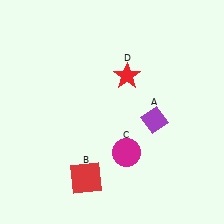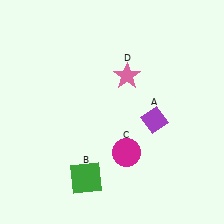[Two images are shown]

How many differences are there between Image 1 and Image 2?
There are 2 differences between the two images.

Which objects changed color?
B changed from red to green. D changed from red to pink.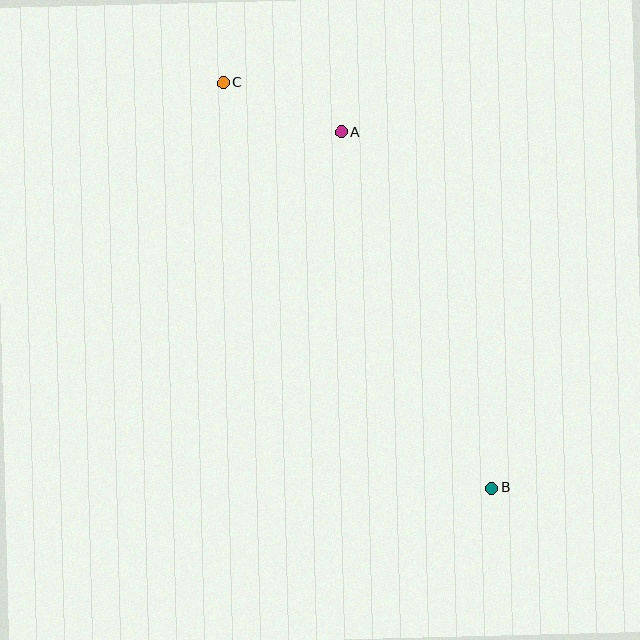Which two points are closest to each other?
Points A and C are closest to each other.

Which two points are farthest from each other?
Points B and C are farthest from each other.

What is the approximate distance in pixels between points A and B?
The distance between A and B is approximately 386 pixels.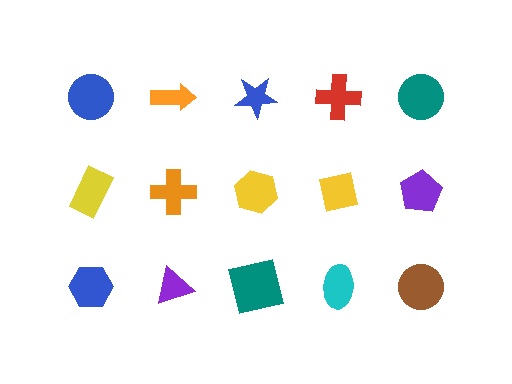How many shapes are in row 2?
5 shapes.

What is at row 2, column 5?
A purple pentagon.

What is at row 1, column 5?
A teal circle.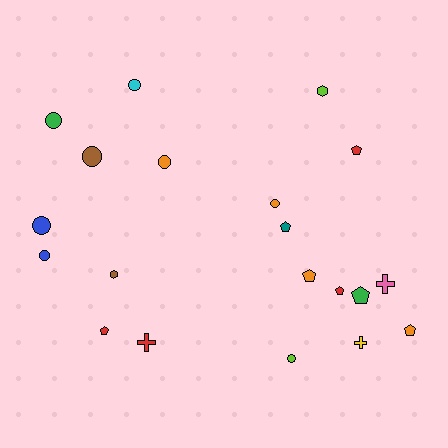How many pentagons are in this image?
There are 7 pentagons.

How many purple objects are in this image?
There are no purple objects.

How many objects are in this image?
There are 20 objects.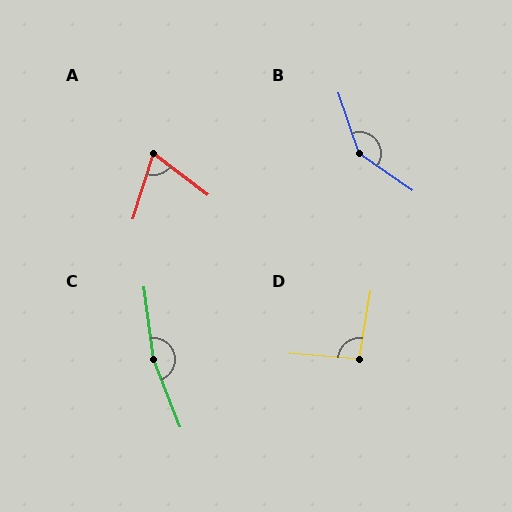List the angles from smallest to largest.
A (70°), D (94°), B (143°), C (165°).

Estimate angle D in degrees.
Approximately 94 degrees.